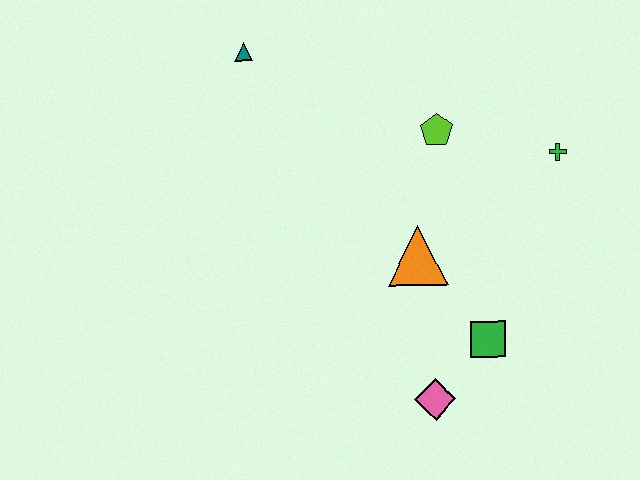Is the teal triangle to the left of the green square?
Yes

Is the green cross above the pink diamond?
Yes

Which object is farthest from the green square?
The teal triangle is farthest from the green square.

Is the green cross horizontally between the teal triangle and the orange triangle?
No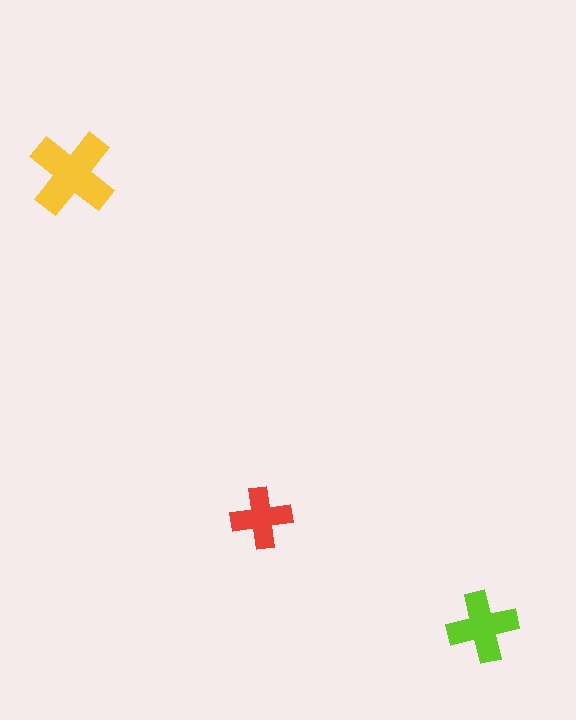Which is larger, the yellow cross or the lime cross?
The yellow one.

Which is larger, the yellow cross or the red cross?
The yellow one.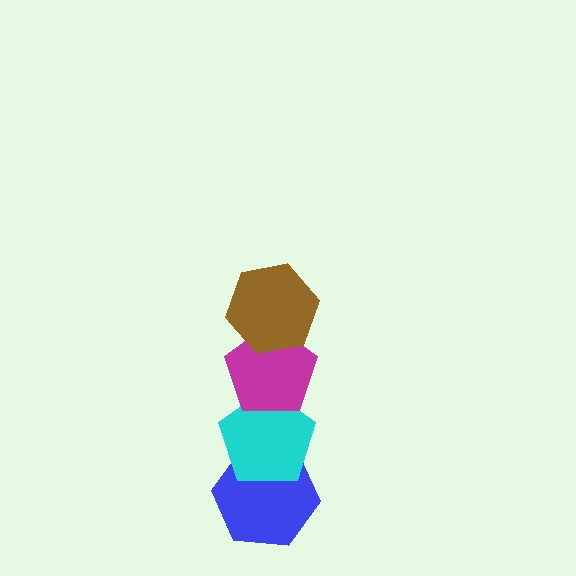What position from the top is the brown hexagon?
The brown hexagon is 1st from the top.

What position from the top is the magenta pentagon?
The magenta pentagon is 2nd from the top.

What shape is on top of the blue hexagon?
The cyan pentagon is on top of the blue hexagon.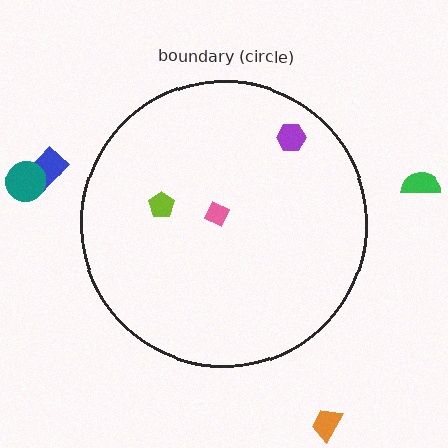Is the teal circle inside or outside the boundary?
Outside.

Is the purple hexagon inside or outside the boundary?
Inside.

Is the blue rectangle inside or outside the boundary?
Outside.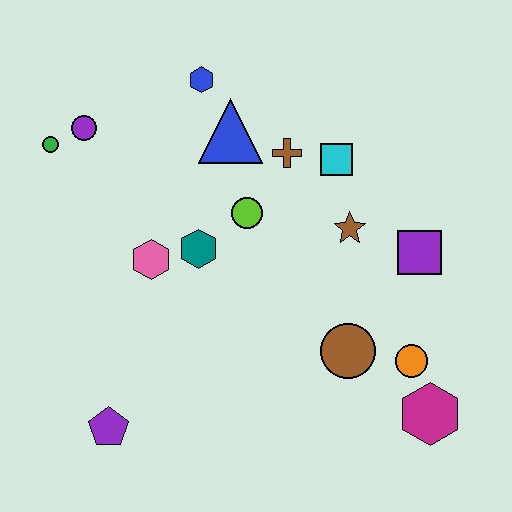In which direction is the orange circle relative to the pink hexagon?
The orange circle is to the right of the pink hexagon.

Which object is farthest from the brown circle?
The green circle is farthest from the brown circle.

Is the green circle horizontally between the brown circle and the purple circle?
No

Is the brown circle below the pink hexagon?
Yes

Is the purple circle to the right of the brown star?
No